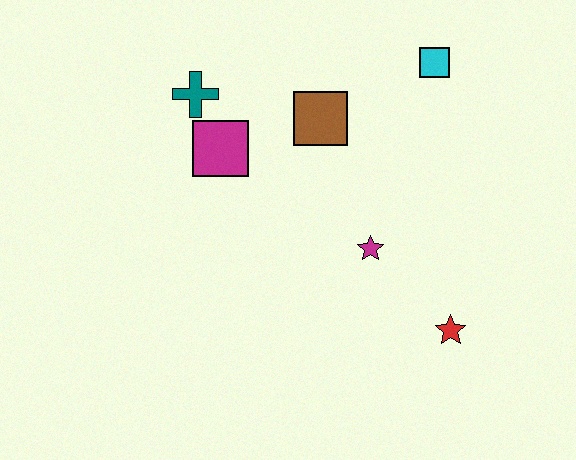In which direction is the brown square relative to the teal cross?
The brown square is to the right of the teal cross.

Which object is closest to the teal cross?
The magenta square is closest to the teal cross.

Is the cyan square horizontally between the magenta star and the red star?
Yes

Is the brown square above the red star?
Yes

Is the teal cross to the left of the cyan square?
Yes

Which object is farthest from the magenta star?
The teal cross is farthest from the magenta star.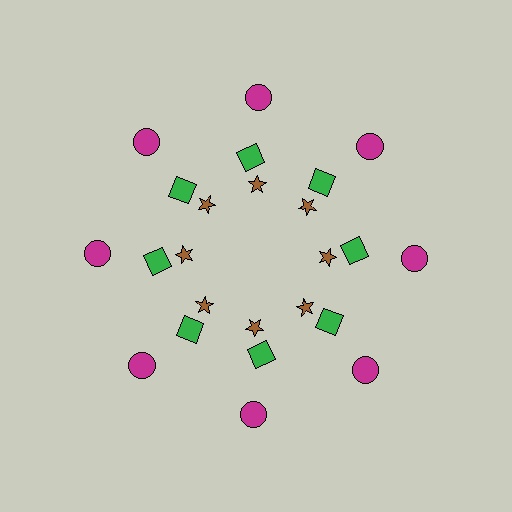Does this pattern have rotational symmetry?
Yes, this pattern has 8-fold rotational symmetry. It looks the same after rotating 45 degrees around the center.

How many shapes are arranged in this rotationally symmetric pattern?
There are 24 shapes, arranged in 8 groups of 3.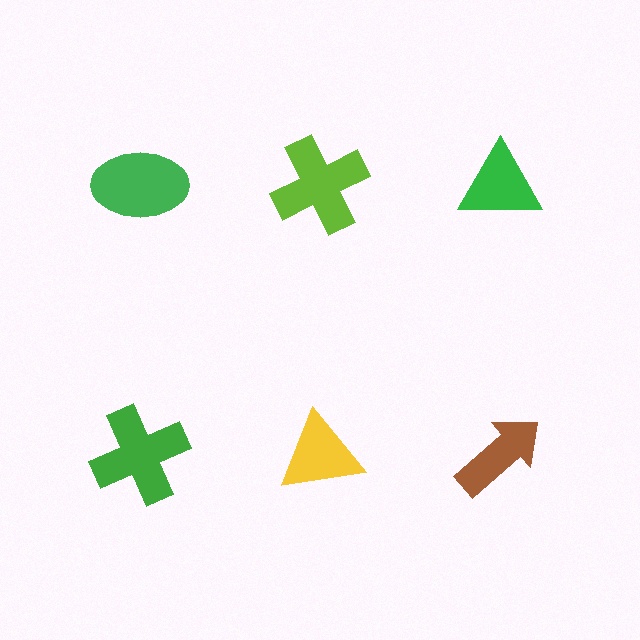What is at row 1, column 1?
A green ellipse.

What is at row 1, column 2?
A lime cross.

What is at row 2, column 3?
A brown arrow.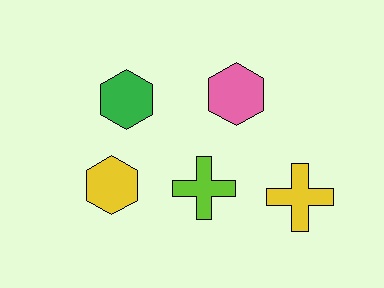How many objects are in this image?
There are 5 objects.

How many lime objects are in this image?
There is 1 lime object.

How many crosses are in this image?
There are 2 crosses.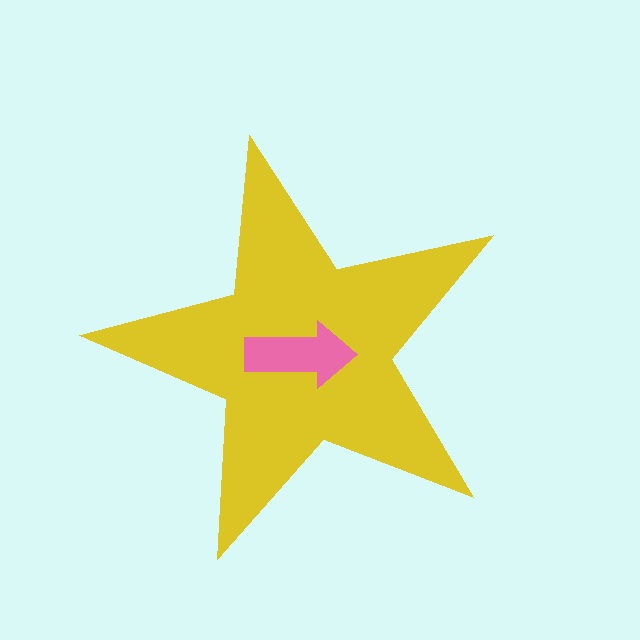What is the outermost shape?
The yellow star.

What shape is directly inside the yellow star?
The pink arrow.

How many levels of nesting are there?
2.